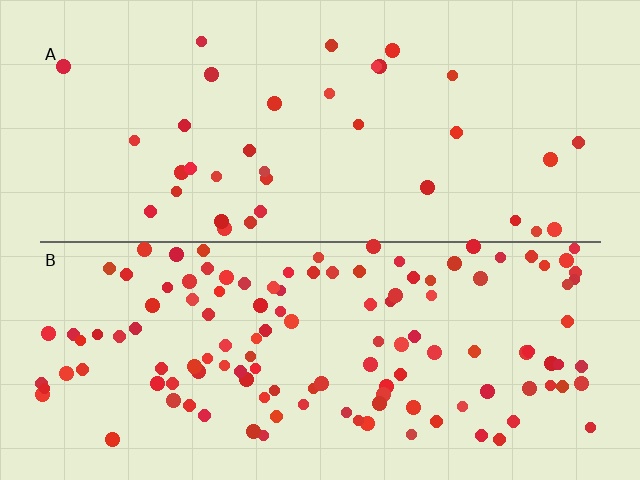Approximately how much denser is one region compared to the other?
Approximately 3.6× — region B over region A.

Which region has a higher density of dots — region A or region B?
B (the bottom).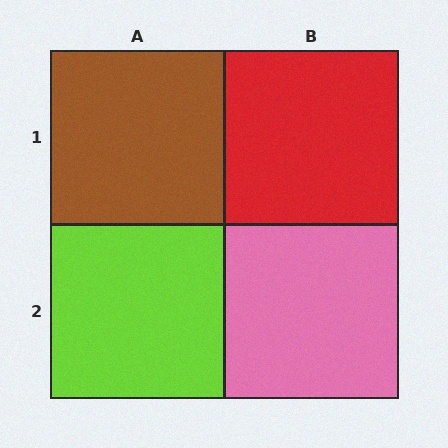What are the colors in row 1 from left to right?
Brown, red.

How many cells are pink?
1 cell is pink.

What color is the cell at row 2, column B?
Pink.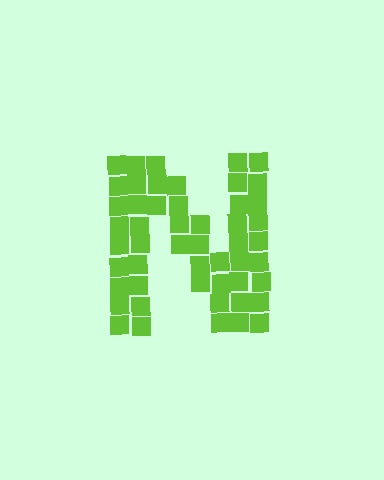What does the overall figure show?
The overall figure shows the letter N.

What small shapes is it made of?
It is made of small squares.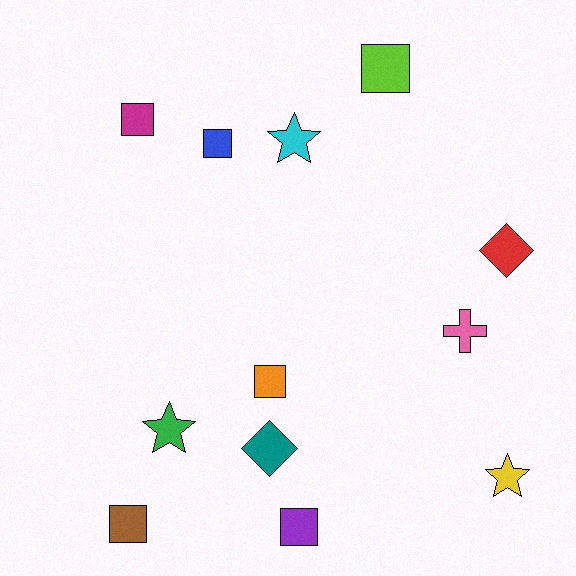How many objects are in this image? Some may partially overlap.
There are 12 objects.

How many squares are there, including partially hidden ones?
There are 6 squares.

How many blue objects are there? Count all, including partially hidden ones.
There is 1 blue object.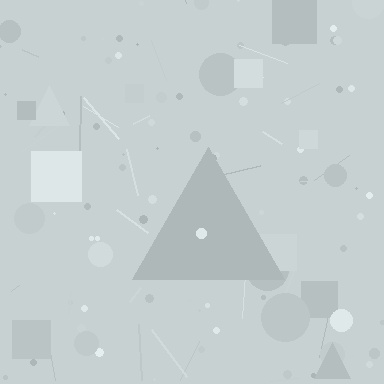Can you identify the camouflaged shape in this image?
The camouflaged shape is a triangle.